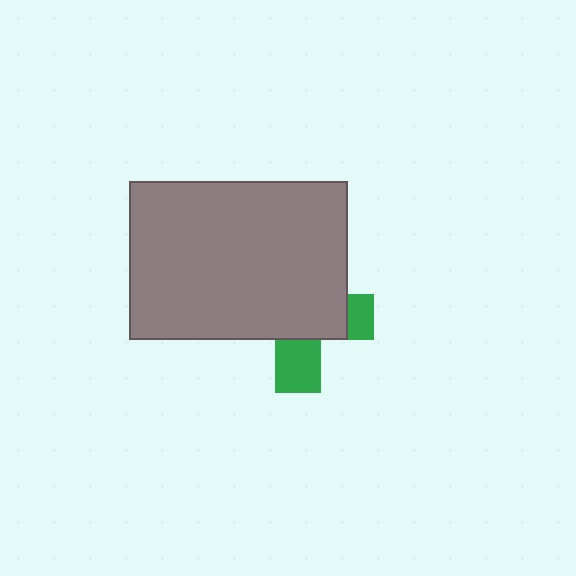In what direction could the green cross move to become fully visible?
The green cross could move down. That would shift it out from behind the gray rectangle entirely.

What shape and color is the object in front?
The object in front is a gray rectangle.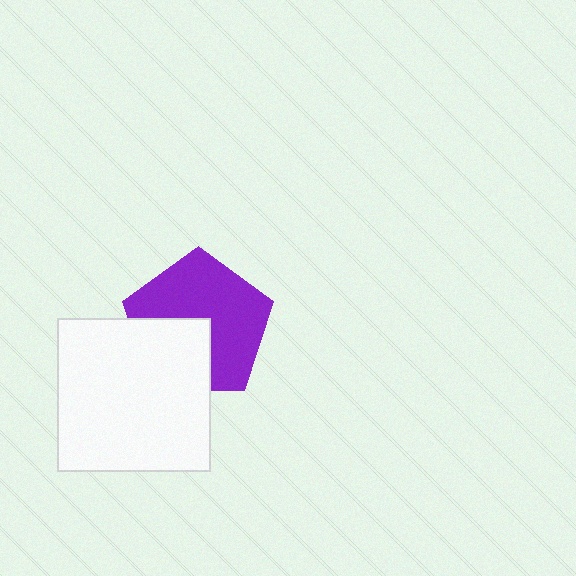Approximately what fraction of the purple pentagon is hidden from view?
Roughly 35% of the purple pentagon is hidden behind the white square.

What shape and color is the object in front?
The object in front is a white square.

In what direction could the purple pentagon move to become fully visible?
The purple pentagon could move up. That would shift it out from behind the white square entirely.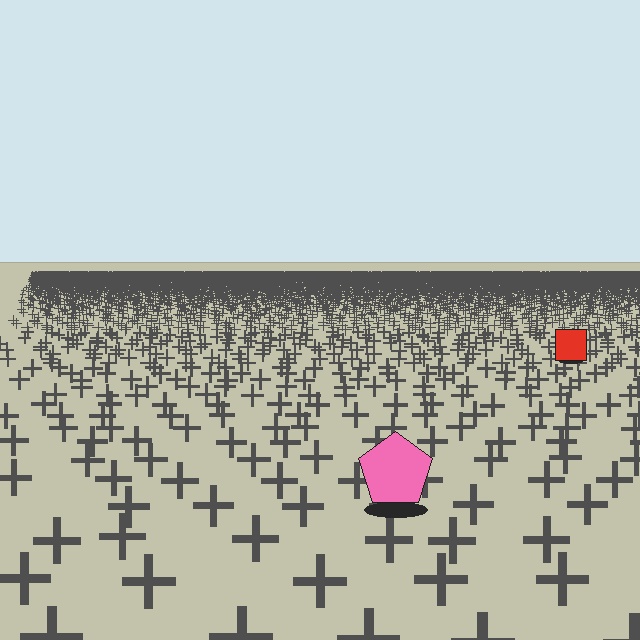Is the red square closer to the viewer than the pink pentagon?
No. The pink pentagon is closer — you can tell from the texture gradient: the ground texture is coarser near it.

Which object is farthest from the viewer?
The red square is farthest from the viewer. It appears smaller and the ground texture around it is denser.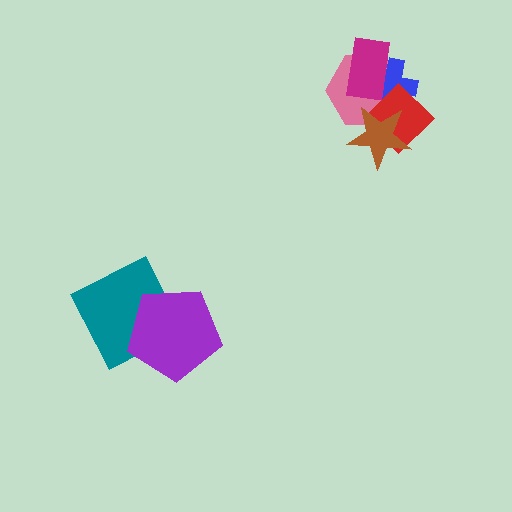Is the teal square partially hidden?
Yes, it is partially covered by another shape.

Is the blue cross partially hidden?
Yes, it is partially covered by another shape.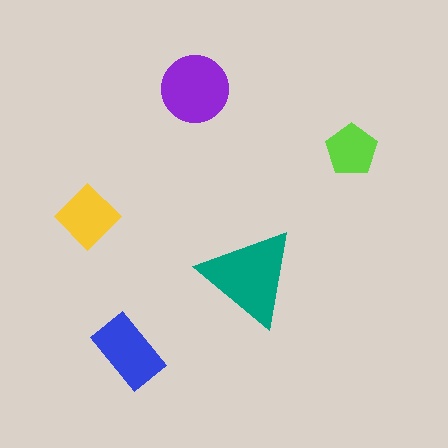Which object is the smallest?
The lime pentagon.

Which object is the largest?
The teal triangle.